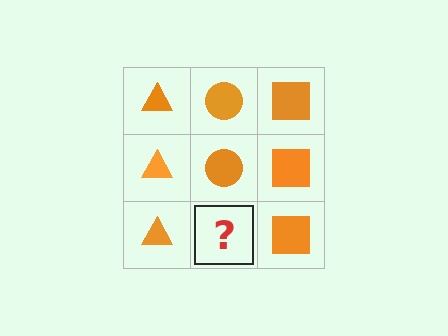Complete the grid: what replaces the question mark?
The question mark should be replaced with an orange circle.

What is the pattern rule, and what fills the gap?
The rule is that each column has a consistent shape. The gap should be filled with an orange circle.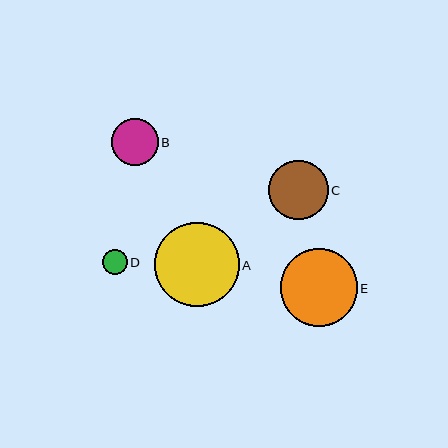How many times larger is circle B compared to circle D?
Circle B is approximately 1.8 times the size of circle D.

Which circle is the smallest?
Circle D is the smallest with a size of approximately 25 pixels.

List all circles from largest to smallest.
From largest to smallest: A, E, C, B, D.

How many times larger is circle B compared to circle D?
Circle B is approximately 1.8 times the size of circle D.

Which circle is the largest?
Circle A is the largest with a size of approximately 84 pixels.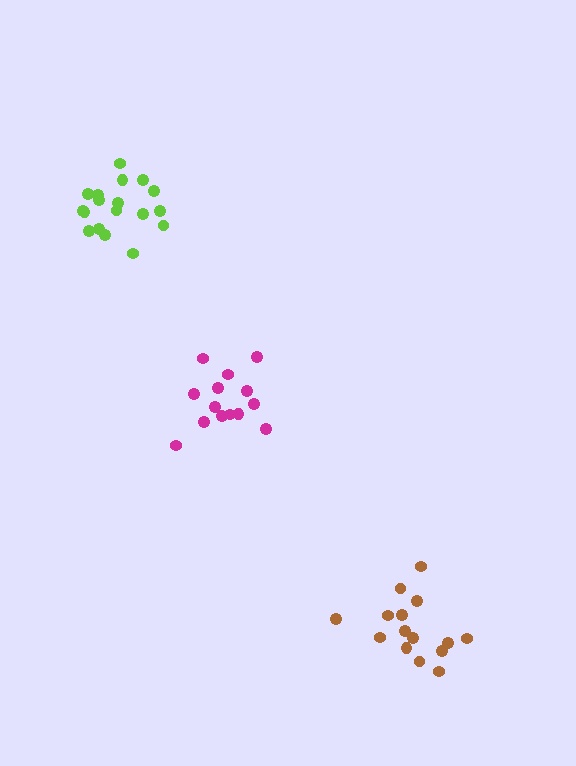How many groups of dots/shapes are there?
There are 3 groups.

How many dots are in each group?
Group 1: 14 dots, Group 2: 18 dots, Group 3: 15 dots (47 total).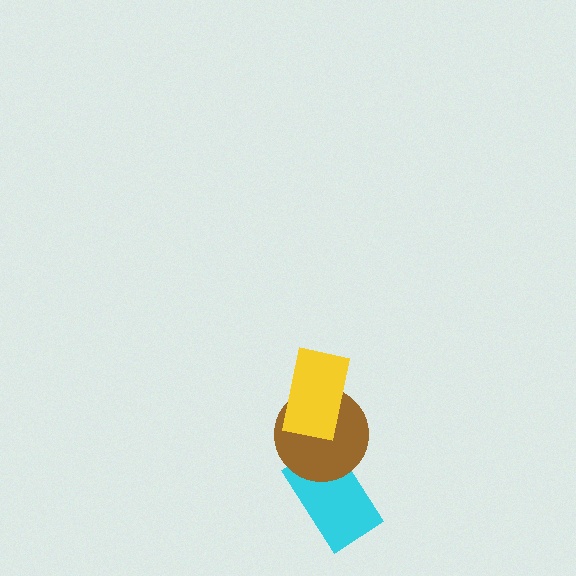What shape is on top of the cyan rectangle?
The brown circle is on top of the cyan rectangle.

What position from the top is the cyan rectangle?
The cyan rectangle is 3rd from the top.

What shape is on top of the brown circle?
The yellow rectangle is on top of the brown circle.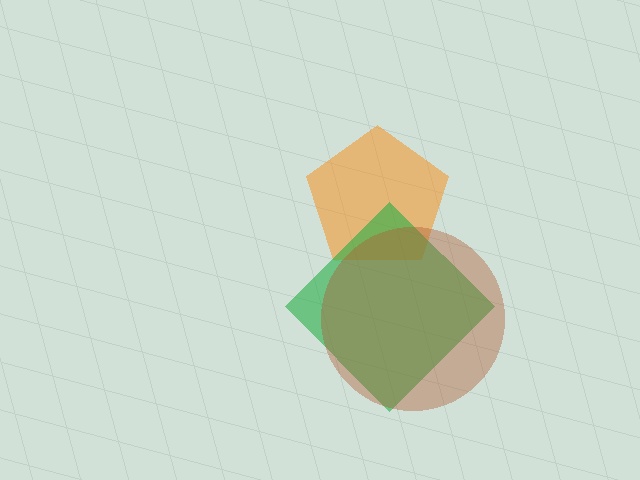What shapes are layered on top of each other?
The layered shapes are: an orange pentagon, a green diamond, a brown circle.